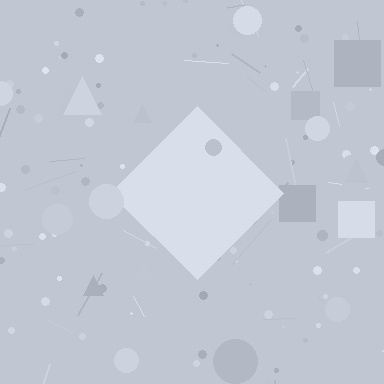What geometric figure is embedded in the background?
A diamond is embedded in the background.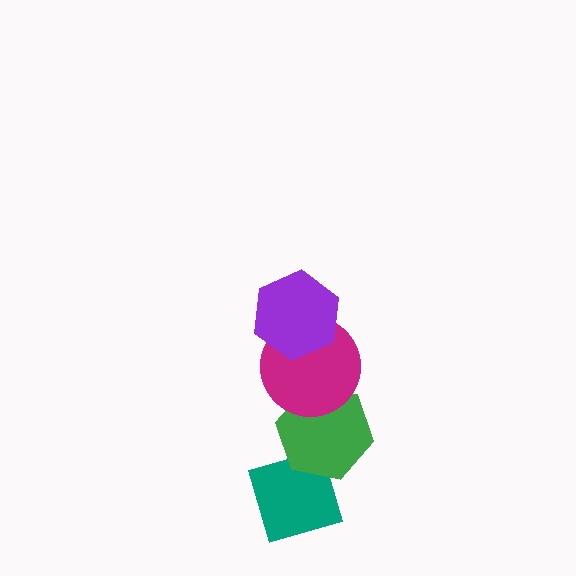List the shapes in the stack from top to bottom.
From top to bottom: the purple hexagon, the magenta circle, the green hexagon, the teal diamond.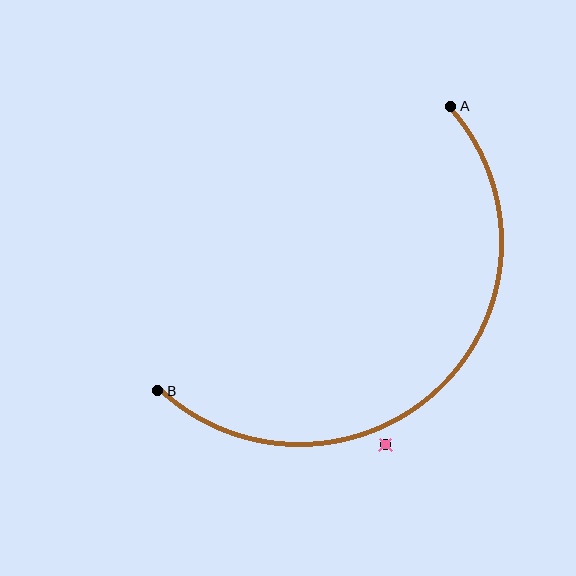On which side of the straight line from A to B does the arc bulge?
The arc bulges below and to the right of the straight line connecting A and B.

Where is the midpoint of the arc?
The arc midpoint is the point on the curve farthest from the straight line joining A and B. It sits below and to the right of that line.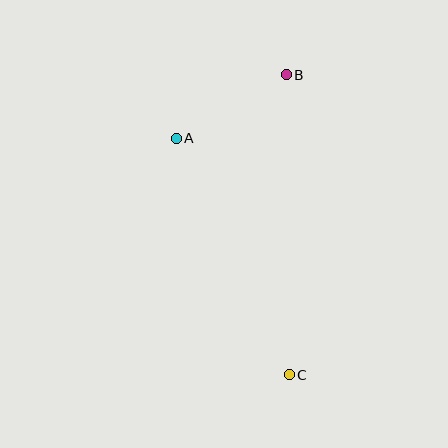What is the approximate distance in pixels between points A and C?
The distance between A and C is approximately 262 pixels.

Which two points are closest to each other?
Points A and B are closest to each other.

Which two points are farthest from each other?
Points B and C are farthest from each other.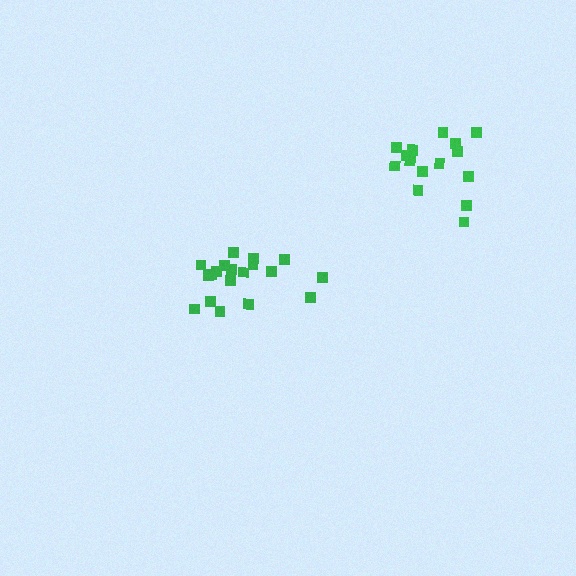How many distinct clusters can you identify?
There are 2 distinct clusters.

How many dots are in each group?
Group 1: 15 dots, Group 2: 19 dots (34 total).